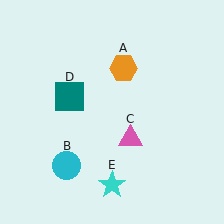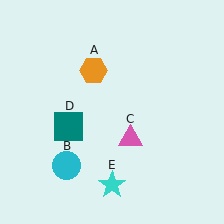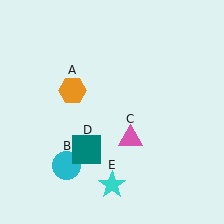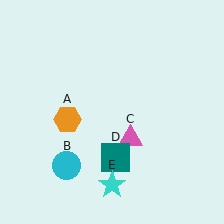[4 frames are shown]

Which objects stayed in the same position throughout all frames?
Cyan circle (object B) and pink triangle (object C) and cyan star (object E) remained stationary.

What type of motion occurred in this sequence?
The orange hexagon (object A), teal square (object D) rotated counterclockwise around the center of the scene.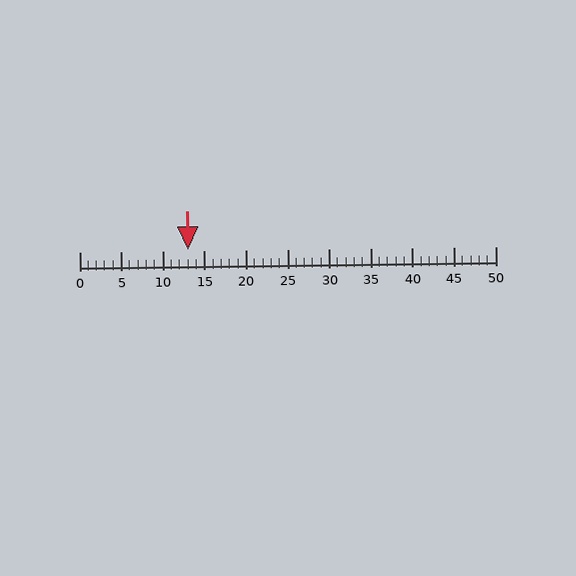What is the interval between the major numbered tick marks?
The major tick marks are spaced 5 units apart.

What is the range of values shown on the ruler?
The ruler shows values from 0 to 50.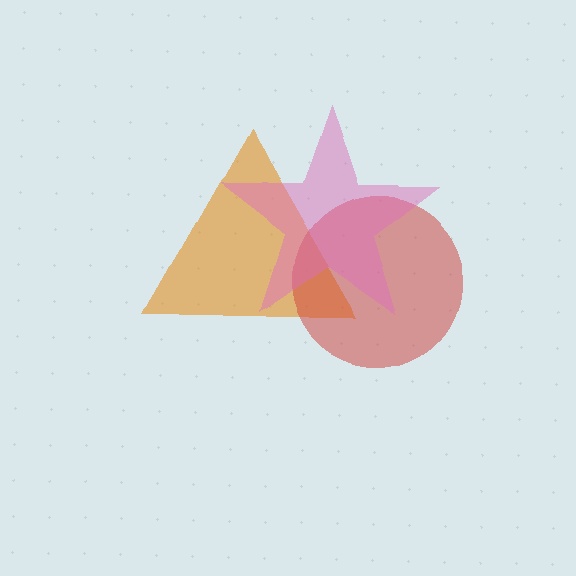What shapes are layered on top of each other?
The layered shapes are: an orange triangle, a red circle, a pink star.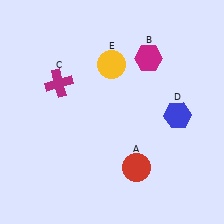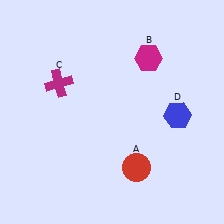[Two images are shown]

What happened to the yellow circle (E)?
The yellow circle (E) was removed in Image 2. It was in the top-left area of Image 1.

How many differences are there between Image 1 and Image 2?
There is 1 difference between the two images.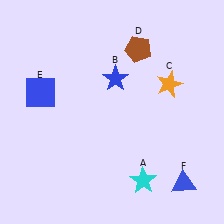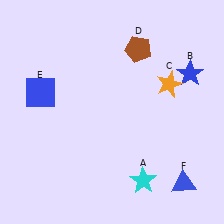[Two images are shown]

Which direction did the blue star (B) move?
The blue star (B) moved right.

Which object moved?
The blue star (B) moved right.